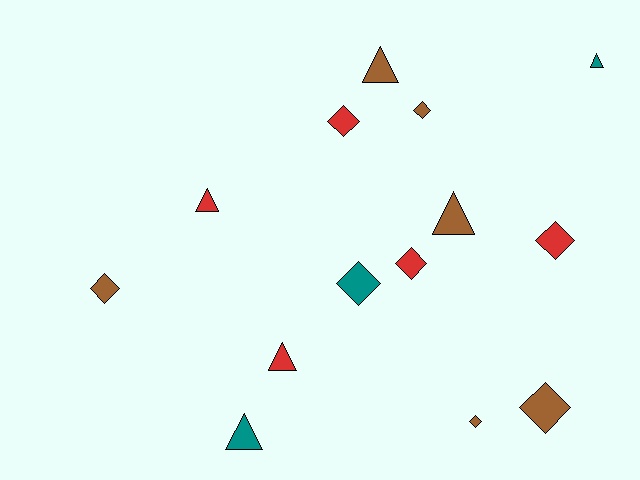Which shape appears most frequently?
Diamond, with 8 objects.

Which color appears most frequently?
Brown, with 6 objects.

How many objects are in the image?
There are 14 objects.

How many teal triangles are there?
There are 2 teal triangles.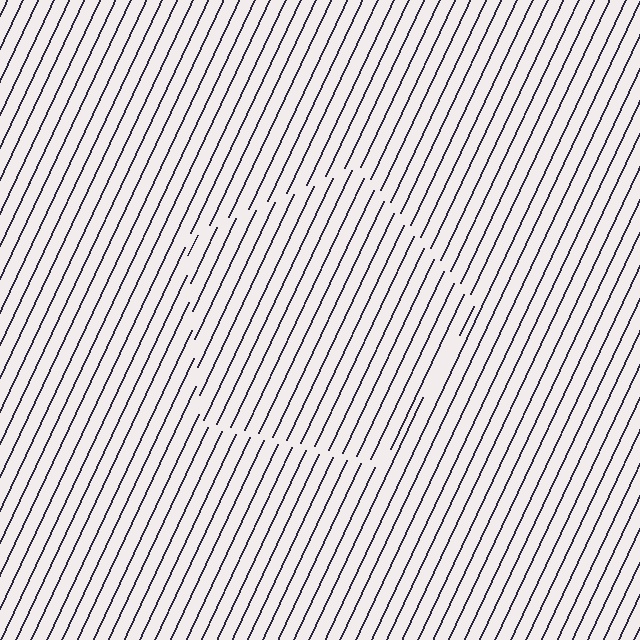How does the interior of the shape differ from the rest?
The interior of the shape contains the same grating, shifted by half a period — the contour is defined by the phase discontinuity where line-ends from the inner and outer gratings abut.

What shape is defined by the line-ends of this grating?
An illusory pentagon. The interior of the shape contains the same grating, shifted by half a period — the contour is defined by the phase discontinuity where line-ends from the inner and outer gratings abut.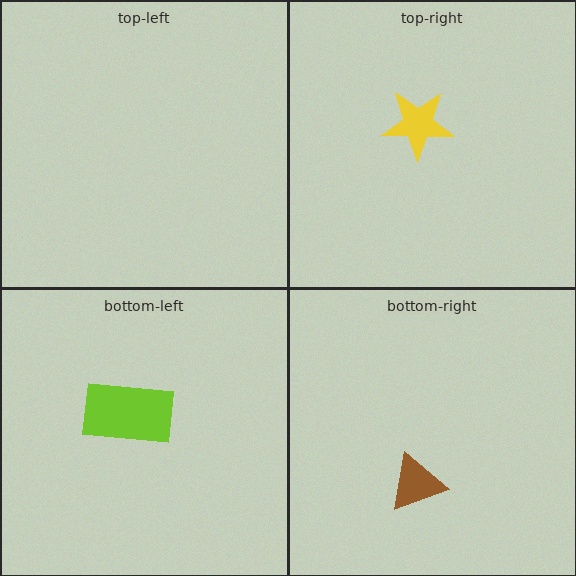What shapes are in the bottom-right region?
The brown triangle.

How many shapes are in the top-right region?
1.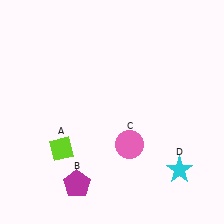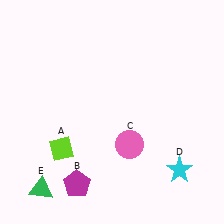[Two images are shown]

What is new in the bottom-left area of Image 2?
A green triangle (E) was added in the bottom-left area of Image 2.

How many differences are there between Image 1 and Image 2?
There is 1 difference between the two images.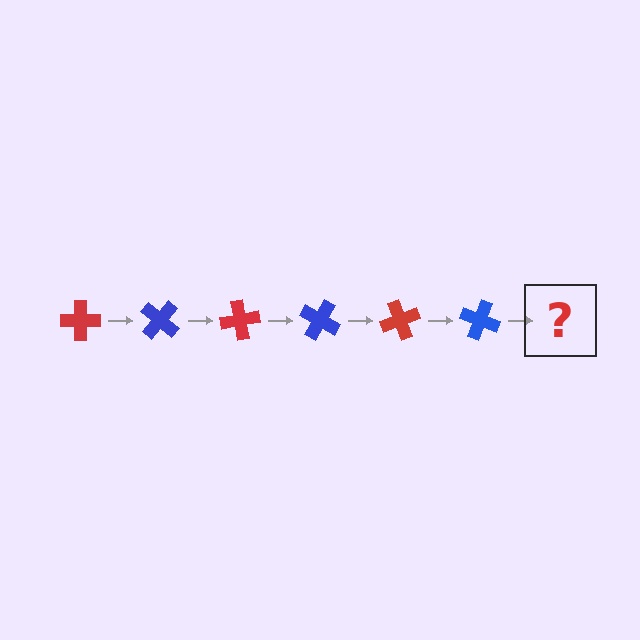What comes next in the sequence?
The next element should be a red cross, rotated 240 degrees from the start.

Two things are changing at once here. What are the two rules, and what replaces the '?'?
The two rules are that it rotates 40 degrees each step and the color cycles through red and blue. The '?' should be a red cross, rotated 240 degrees from the start.